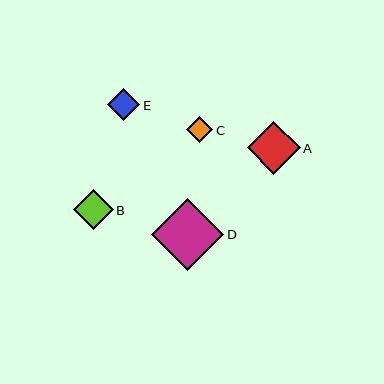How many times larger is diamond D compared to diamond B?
Diamond D is approximately 1.8 times the size of diamond B.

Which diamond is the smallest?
Diamond C is the smallest with a size of approximately 27 pixels.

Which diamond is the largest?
Diamond D is the largest with a size of approximately 73 pixels.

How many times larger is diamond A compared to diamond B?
Diamond A is approximately 1.3 times the size of diamond B.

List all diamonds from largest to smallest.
From largest to smallest: D, A, B, E, C.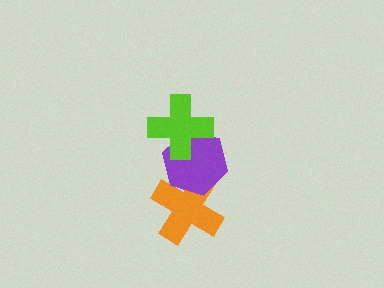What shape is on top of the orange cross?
The purple hexagon is on top of the orange cross.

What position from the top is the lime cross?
The lime cross is 1st from the top.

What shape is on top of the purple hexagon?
The lime cross is on top of the purple hexagon.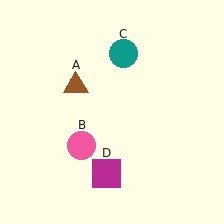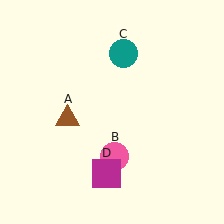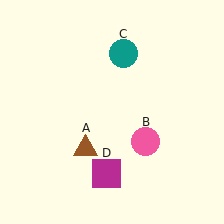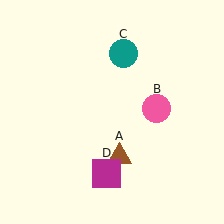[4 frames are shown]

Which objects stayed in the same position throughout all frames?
Teal circle (object C) and magenta square (object D) remained stationary.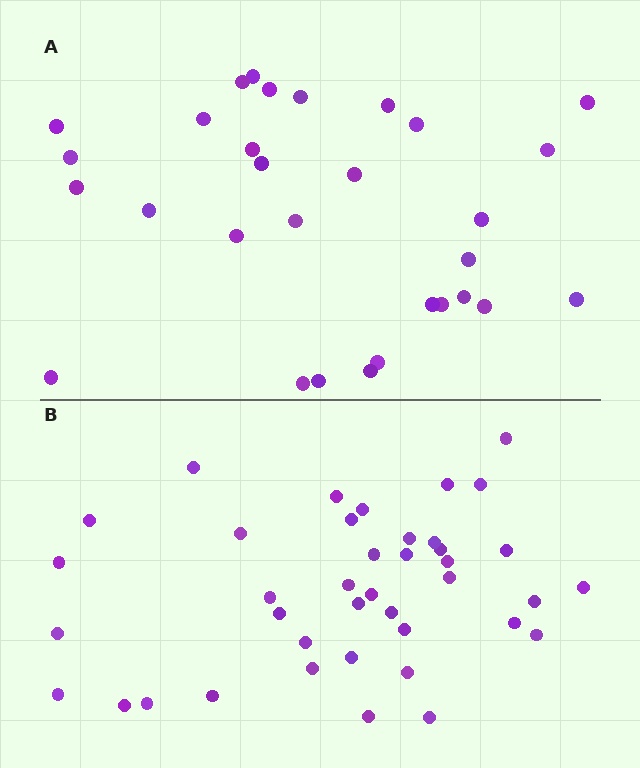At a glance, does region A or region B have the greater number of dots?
Region B (the bottom region) has more dots.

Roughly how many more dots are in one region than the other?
Region B has roughly 10 or so more dots than region A.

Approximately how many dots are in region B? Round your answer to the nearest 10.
About 40 dots.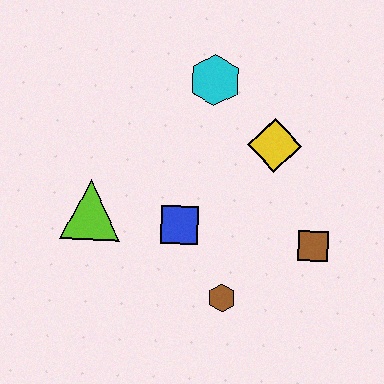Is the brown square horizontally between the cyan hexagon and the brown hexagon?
No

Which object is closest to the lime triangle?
The blue square is closest to the lime triangle.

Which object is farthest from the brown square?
The lime triangle is farthest from the brown square.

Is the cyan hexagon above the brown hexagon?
Yes